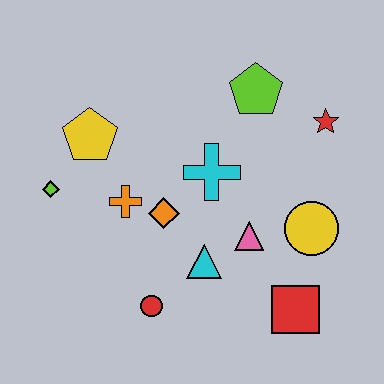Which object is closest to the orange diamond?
The orange cross is closest to the orange diamond.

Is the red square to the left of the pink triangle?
No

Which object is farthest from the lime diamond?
The red star is farthest from the lime diamond.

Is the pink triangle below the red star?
Yes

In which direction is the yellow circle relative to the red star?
The yellow circle is below the red star.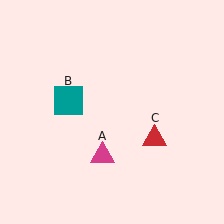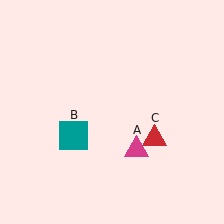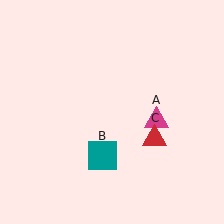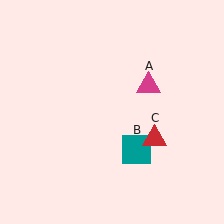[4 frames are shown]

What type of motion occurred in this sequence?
The magenta triangle (object A), teal square (object B) rotated counterclockwise around the center of the scene.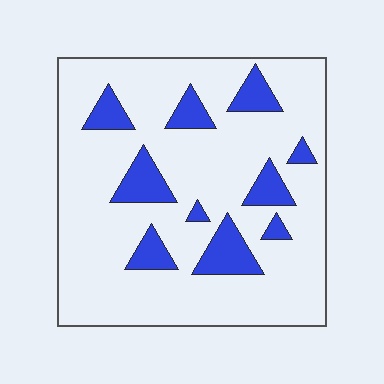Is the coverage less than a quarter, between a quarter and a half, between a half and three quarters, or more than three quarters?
Less than a quarter.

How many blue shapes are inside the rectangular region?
10.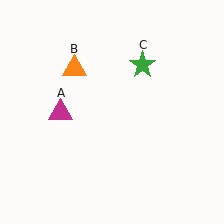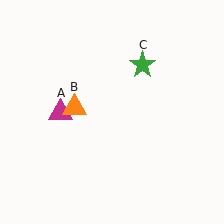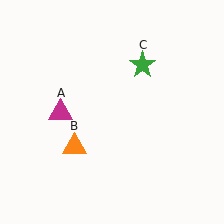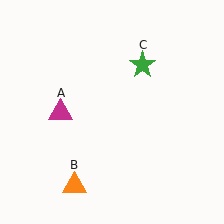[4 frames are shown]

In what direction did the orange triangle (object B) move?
The orange triangle (object B) moved down.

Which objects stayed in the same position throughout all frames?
Magenta triangle (object A) and green star (object C) remained stationary.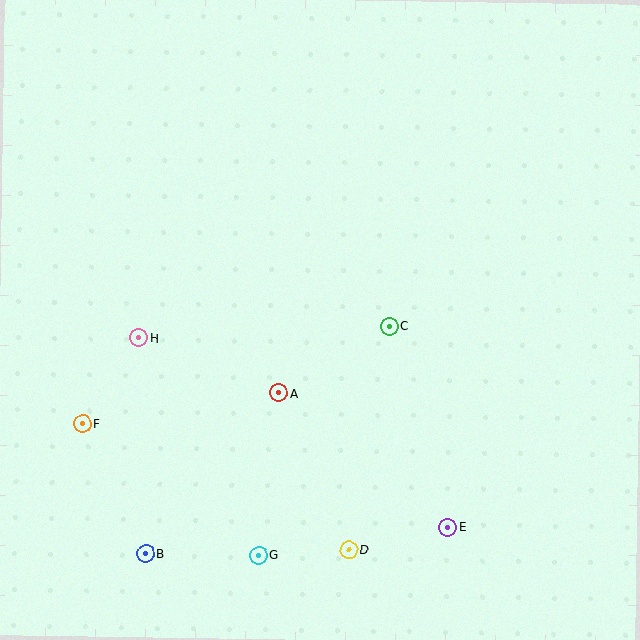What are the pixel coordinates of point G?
Point G is at (258, 555).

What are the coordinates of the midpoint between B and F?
The midpoint between B and F is at (114, 489).